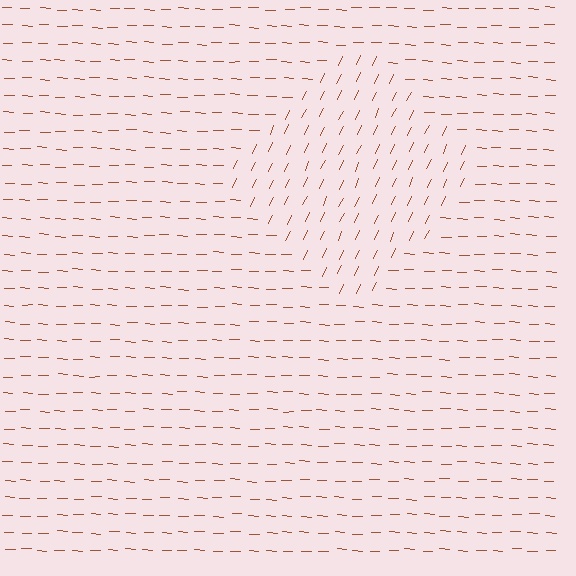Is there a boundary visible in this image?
Yes, there is a texture boundary formed by a change in line orientation.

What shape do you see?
I see a diamond.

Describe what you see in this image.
The image is filled with small brown line segments. A diamond region in the image has lines oriented differently from the surrounding lines, creating a visible texture boundary.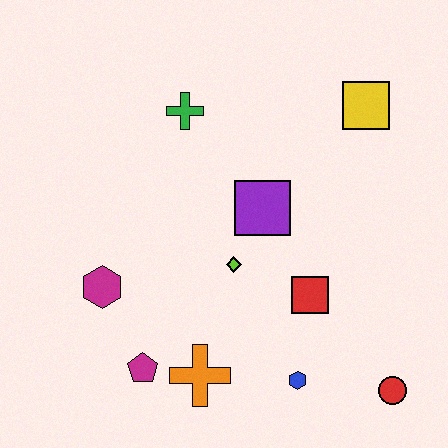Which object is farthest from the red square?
The green cross is farthest from the red square.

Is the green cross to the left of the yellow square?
Yes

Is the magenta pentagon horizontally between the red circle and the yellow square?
No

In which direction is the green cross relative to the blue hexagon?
The green cross is above the blue hexagon.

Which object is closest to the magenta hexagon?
The magenta pentagon is closest to the magenta hexagon.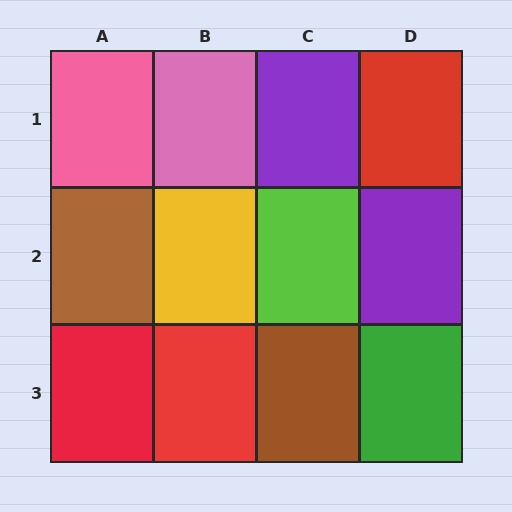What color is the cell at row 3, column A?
Red.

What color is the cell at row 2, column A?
Brown.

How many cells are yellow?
1 cell is yellow.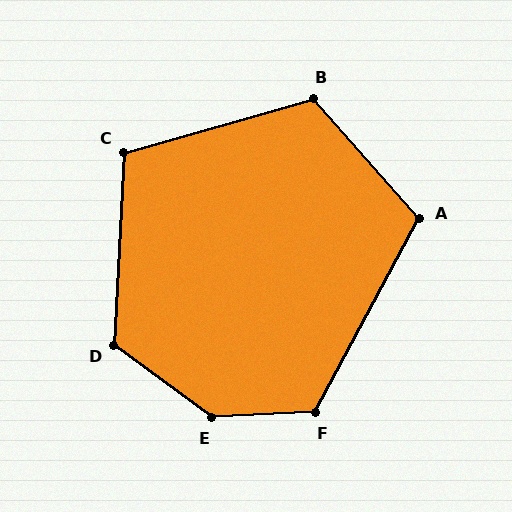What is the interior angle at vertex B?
Approximately 115 degrees (obtuse).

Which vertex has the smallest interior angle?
C, at approximately 109 degrees.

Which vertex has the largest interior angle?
E, at approximately 141 degrees.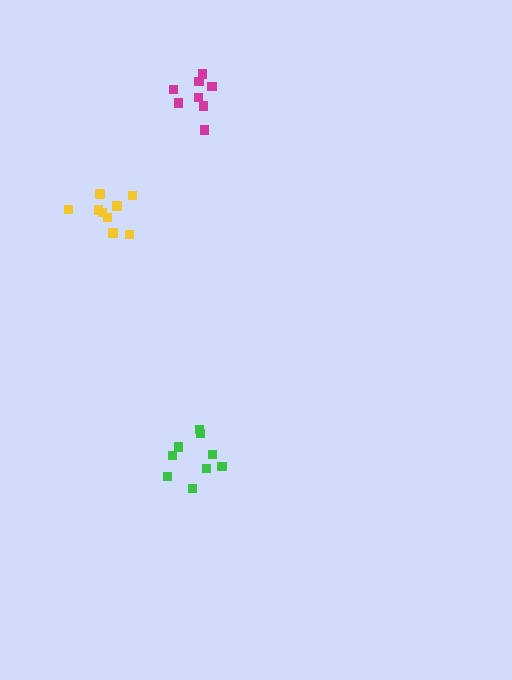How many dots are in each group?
Group 1: 9 dots, Group 2: 9 dots, Group 3: 8 dots (26 total).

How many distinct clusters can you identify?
There are 3 distinct clusters.